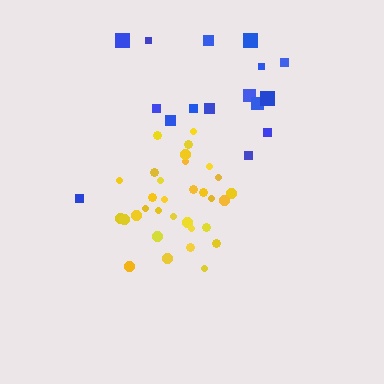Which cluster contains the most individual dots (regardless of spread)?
Yellow (32).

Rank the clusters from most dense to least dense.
yellow, blue.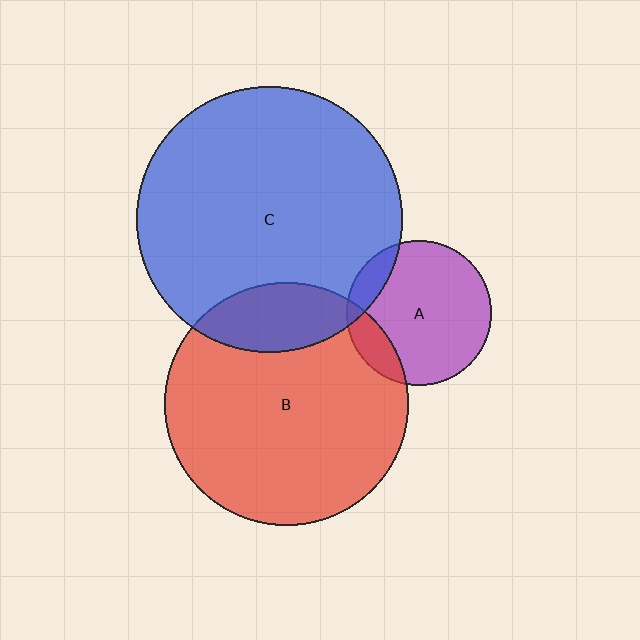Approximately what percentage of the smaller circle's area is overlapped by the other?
Approximately 10%.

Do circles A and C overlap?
Yes.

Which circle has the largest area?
Circle C (blue).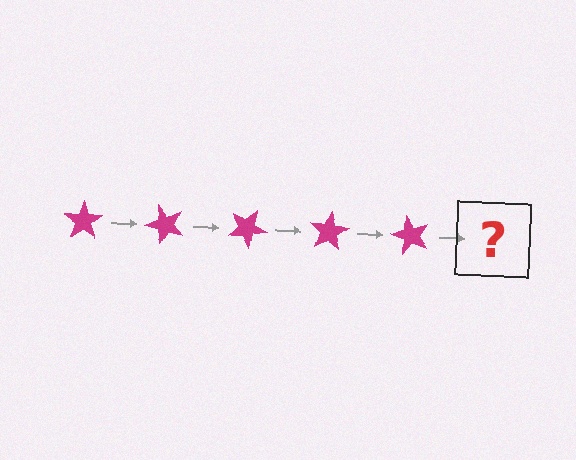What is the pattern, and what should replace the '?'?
The pattern is that the star rotates 50 degrees each step. The '?' should be a magenta star rotated 250 degrees.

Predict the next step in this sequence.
The next step is a magenta star rotated 250 degrees.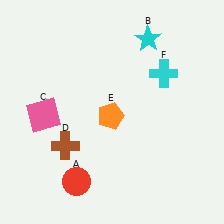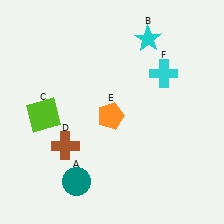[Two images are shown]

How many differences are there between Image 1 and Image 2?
There are 2 differences between the two images.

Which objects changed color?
A changed from red to teal. C changed from pink to lime.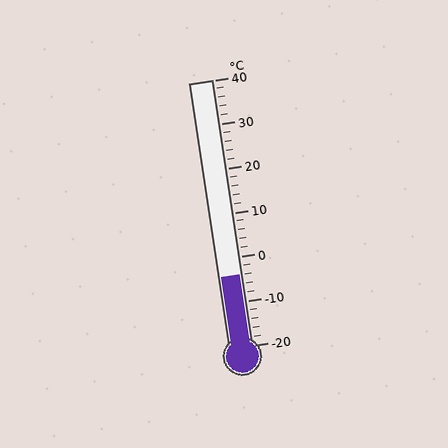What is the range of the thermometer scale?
The thermometer scale ranges from -20°C to 40°C.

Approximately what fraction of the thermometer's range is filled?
The thermometer is filled to approximately 25% of its range.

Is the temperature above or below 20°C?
The temperature is below 20°C.